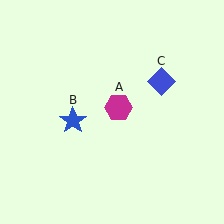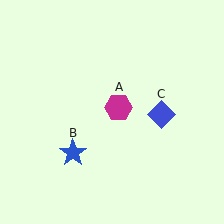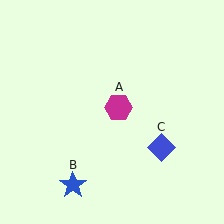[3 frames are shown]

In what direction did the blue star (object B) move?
The blue star (object B) moved down.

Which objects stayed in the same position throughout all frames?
Magenta hexagon (object A) remained stationary.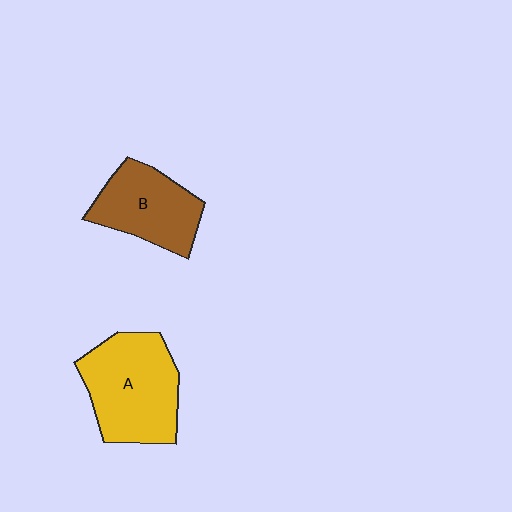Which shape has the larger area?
Shape A (yellow).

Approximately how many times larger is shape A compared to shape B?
Approximately 1.3 times.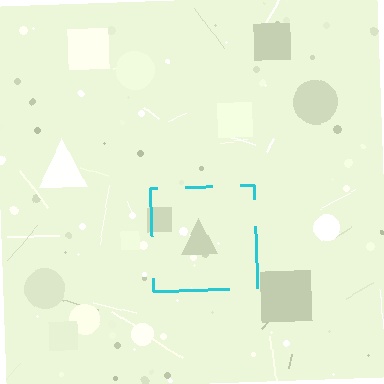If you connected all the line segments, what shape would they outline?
They would outline a square.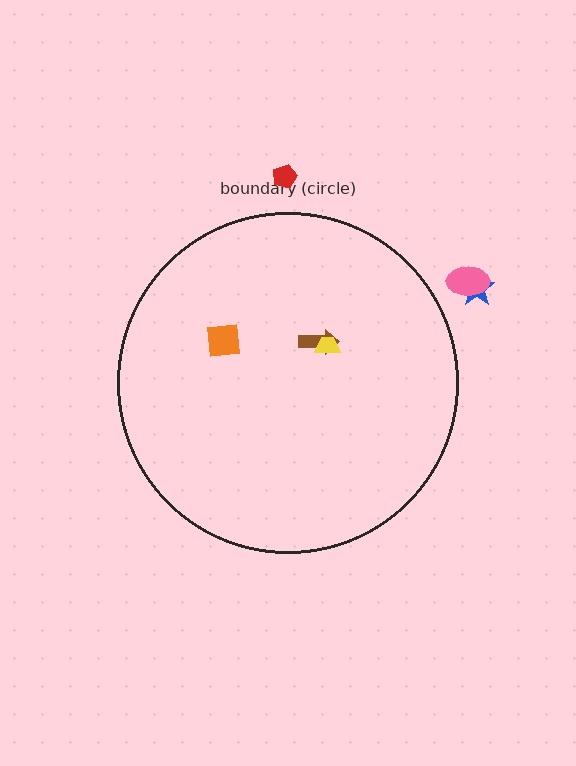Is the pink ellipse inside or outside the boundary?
Outside.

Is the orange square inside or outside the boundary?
Inside.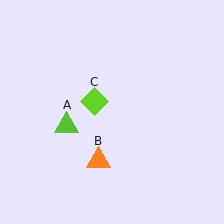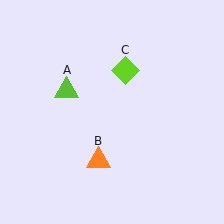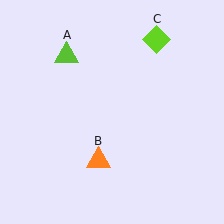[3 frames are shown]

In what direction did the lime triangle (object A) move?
The lime triangle (object A) moved up.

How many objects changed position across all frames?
2 objects changed position: lime triangle (object A), lime diamond (object C).